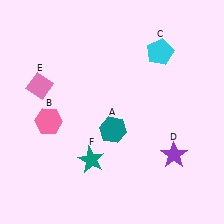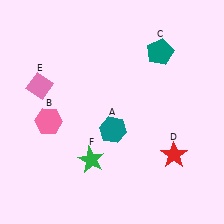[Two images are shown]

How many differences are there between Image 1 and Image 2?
There are 3 differences between the two images.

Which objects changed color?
C changed from cyan to teal. D changed from purple to red. F changed from teal to green.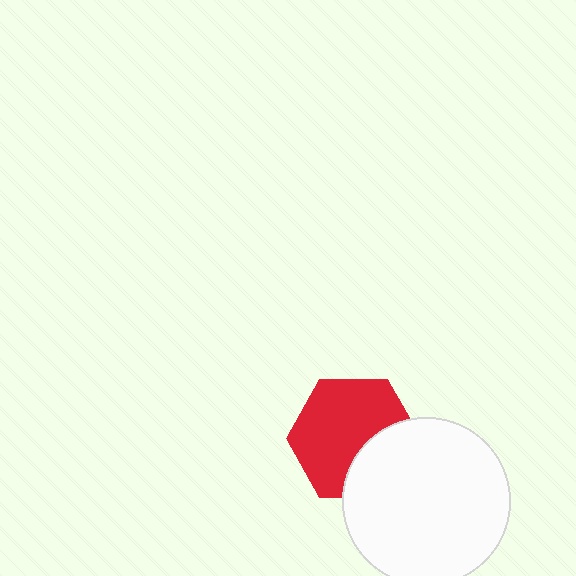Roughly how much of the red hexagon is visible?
Most of it is visible (roughly 69%).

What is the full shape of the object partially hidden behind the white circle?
The partially hidden object is a red hexagon.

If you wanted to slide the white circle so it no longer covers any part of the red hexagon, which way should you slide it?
Slide it toward the lower-right — that is the most direct way to separate the two shapes.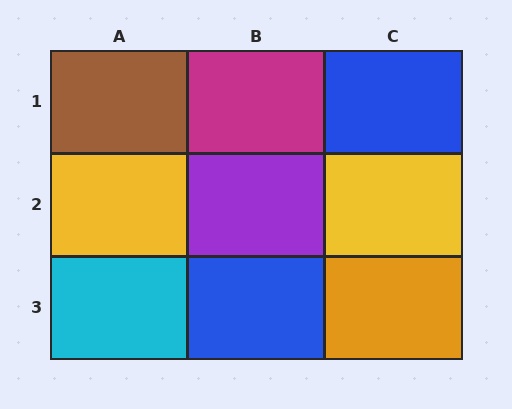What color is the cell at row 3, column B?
Blue.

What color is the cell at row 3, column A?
Cyan.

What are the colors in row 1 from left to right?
Brown, magenta, blue.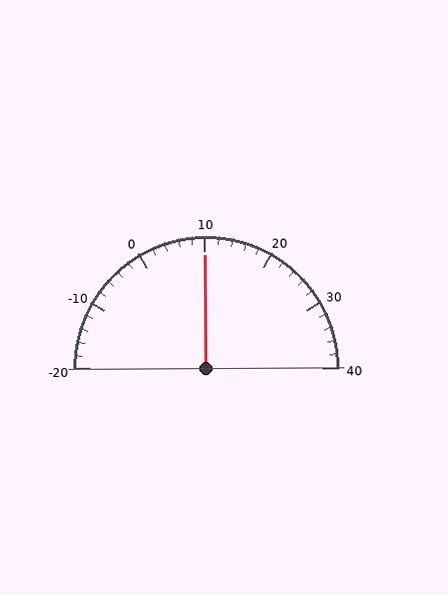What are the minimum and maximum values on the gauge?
The gauge ranges from -20 to 40.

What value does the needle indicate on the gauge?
The needle indicates approximately 10.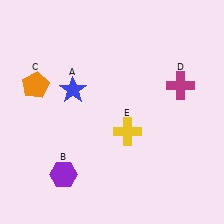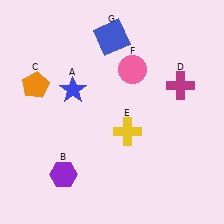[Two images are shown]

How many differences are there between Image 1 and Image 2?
There are 2 differences between the two images.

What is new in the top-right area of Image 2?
A pink circle (F) was added in the top-right area of Image 2.